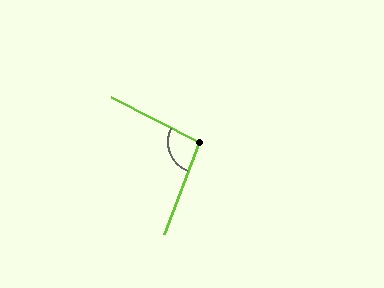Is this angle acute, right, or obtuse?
It is obtuse.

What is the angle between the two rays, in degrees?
Approximately 96 degrees.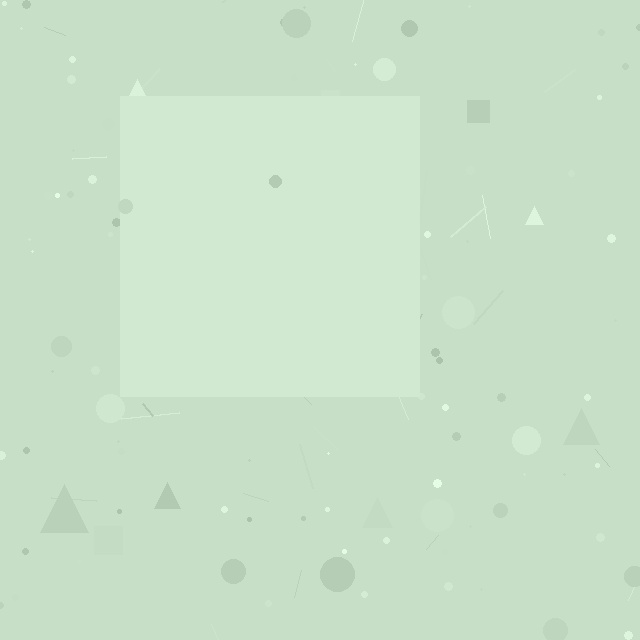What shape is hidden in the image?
A square is hidden in the image.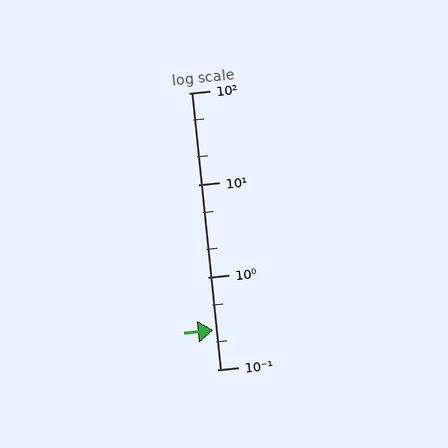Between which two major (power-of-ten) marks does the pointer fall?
The pointer is between 0.1 and 1.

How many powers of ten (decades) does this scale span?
The scale spans 3 decades, from 0.1 to 100.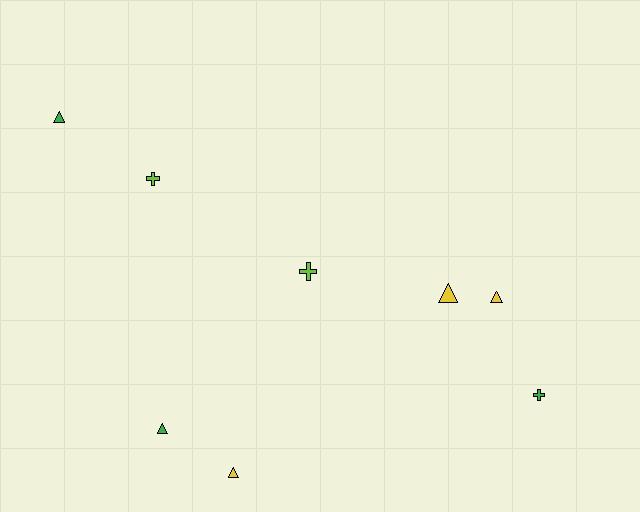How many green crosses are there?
There is 1 green cross.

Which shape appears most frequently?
Triangle, with 5 objects.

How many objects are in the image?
There are 8 objects.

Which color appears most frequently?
Green, with 3 objects.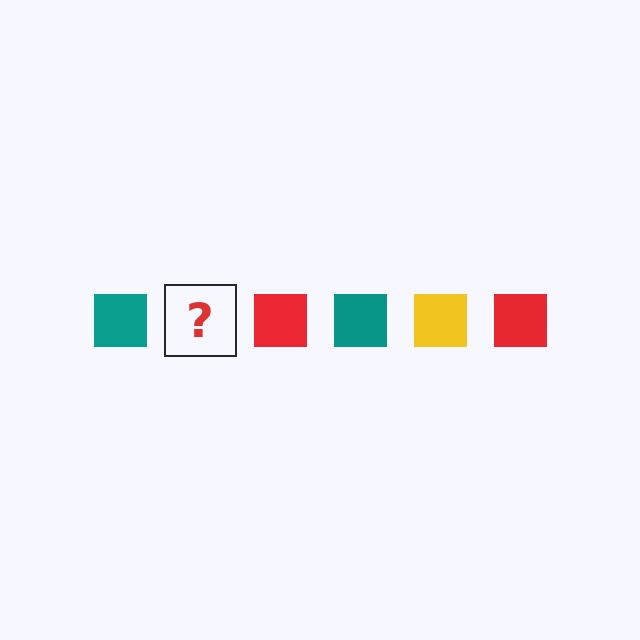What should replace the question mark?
The question mark should be replaced with a yellow square.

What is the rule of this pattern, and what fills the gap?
The rule is that the pattern cycles through teal, yellow, red squares. The gap should be filled with a yellow square.